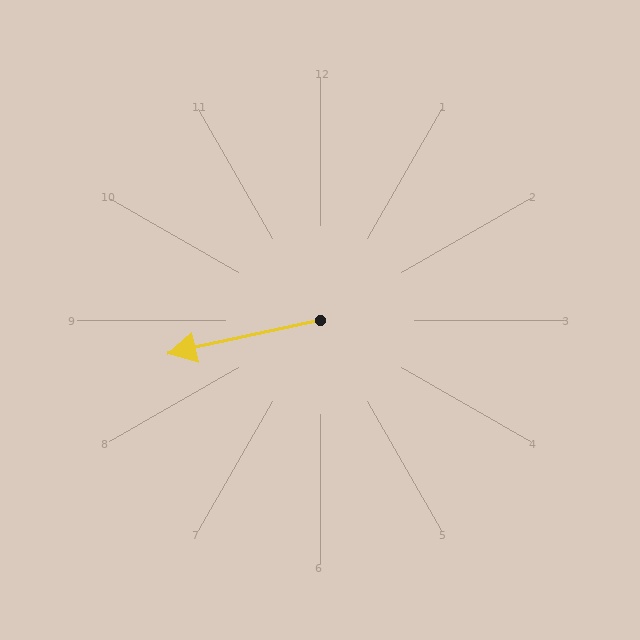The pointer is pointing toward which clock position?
Roughly 9 o'clock.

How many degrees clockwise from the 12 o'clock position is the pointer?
Approximately 257 degrees.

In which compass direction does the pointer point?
West.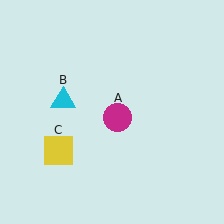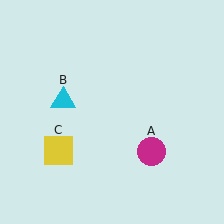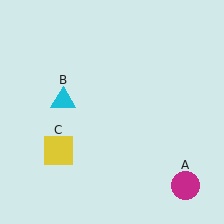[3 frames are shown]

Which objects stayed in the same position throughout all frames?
Cyan triangle (object B) and yellow square (object C) remained stationary.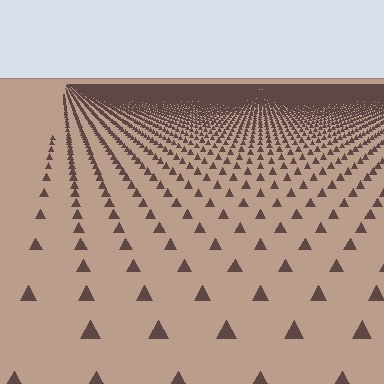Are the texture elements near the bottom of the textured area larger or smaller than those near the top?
Larger. Near the bottom, elements are closer to the viewer and appear at a bigger on-screen size.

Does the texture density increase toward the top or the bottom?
Density increases toward the top.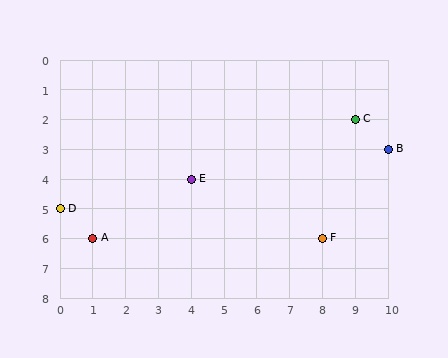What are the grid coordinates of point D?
Point D is at grid coordinates (0, 5).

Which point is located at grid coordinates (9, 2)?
Point C is at (9, 2).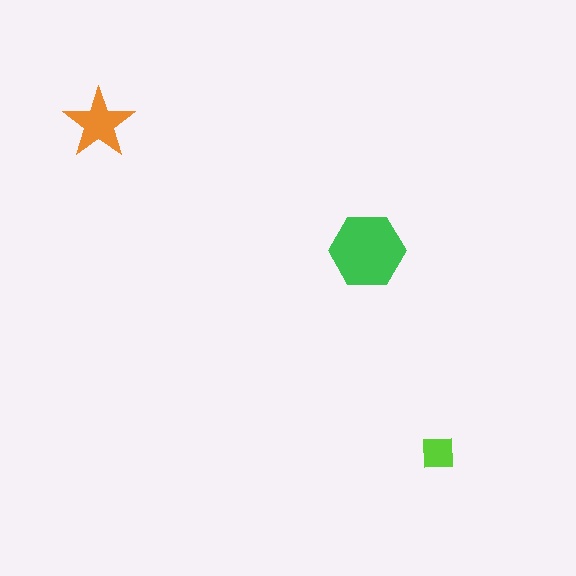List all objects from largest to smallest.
The green hexagon, the orange star, the lime square.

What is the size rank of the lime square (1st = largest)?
3rd.